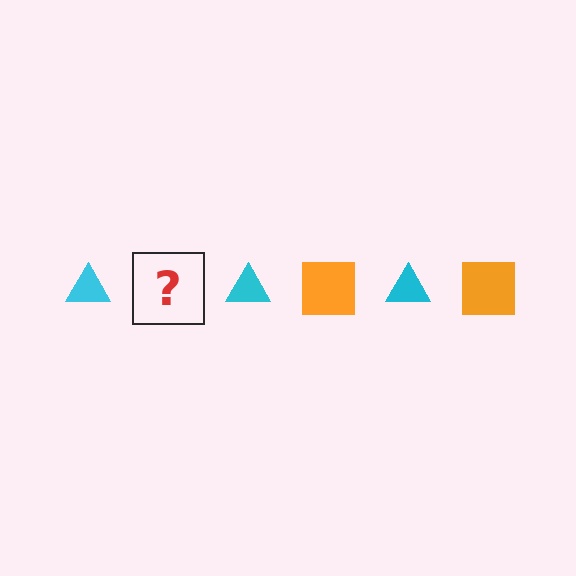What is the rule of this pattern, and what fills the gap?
The rule is that the pattern alternates between cyan triangle and orange square. The gap should be filled with an orange square.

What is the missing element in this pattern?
The missing element is an orange square.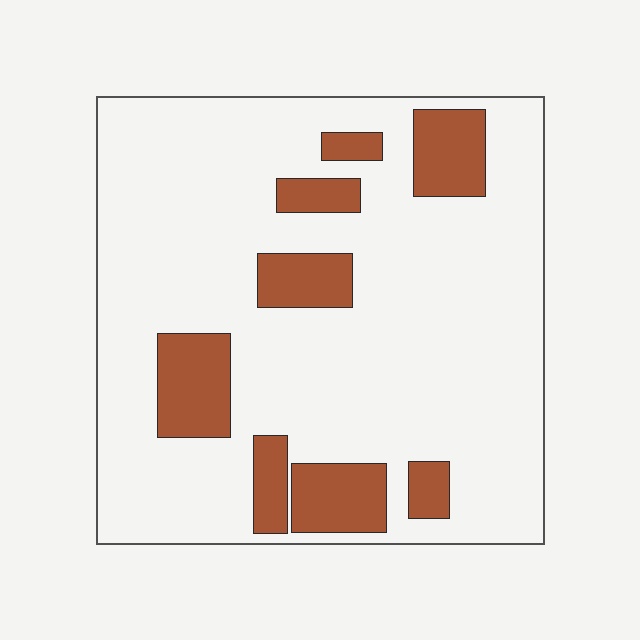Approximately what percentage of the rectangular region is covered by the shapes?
Approximately 20%.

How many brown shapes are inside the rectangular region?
8.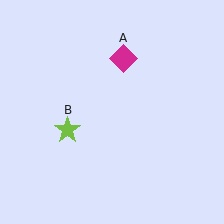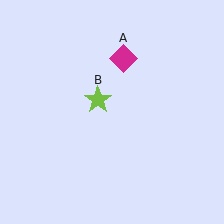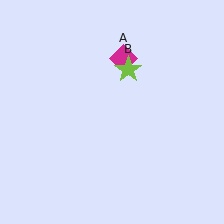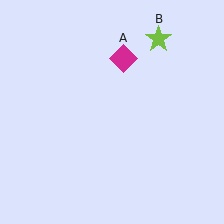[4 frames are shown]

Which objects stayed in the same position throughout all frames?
Magenta diamond (object A) remained stationary.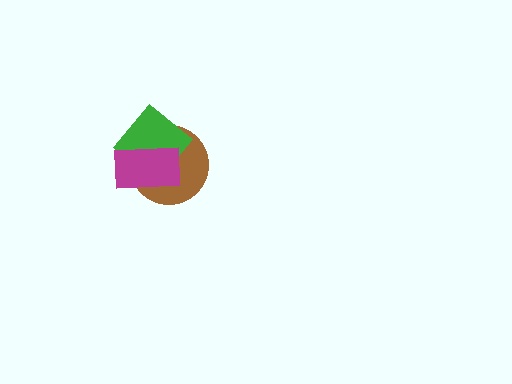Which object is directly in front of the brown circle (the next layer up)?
The green diamond is directly in front of the brown circle.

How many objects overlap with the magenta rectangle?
2 objects overlap with the magenta rectangle.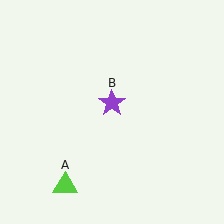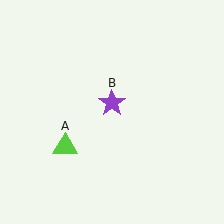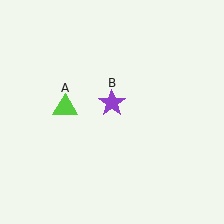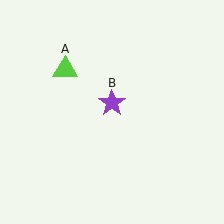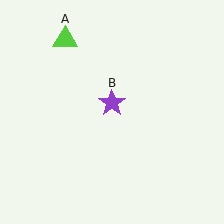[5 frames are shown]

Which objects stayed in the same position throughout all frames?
Purple star (object B) remained stationary.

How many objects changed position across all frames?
1 object changed position: lime triangle (object A).